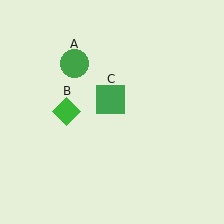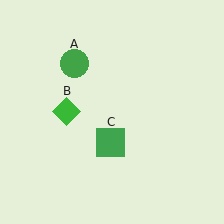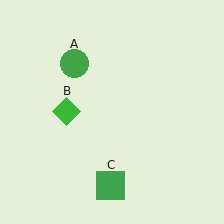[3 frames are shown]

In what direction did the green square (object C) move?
The green square (object C) moved down.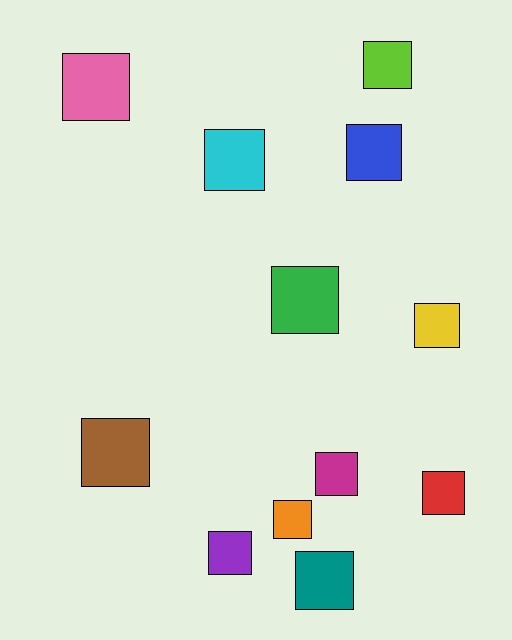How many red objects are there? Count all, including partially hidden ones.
There is 1 red object.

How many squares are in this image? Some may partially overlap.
There are 12 squares.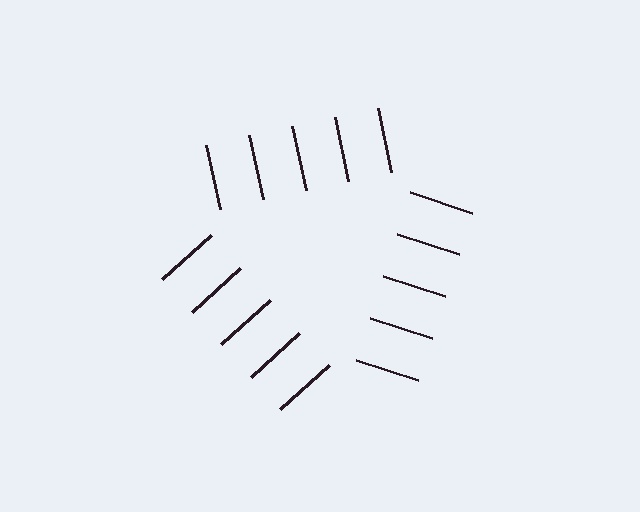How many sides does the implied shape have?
3 sides — the line-ends trace a triangle.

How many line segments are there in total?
15 — 5 along each of the 3 edges.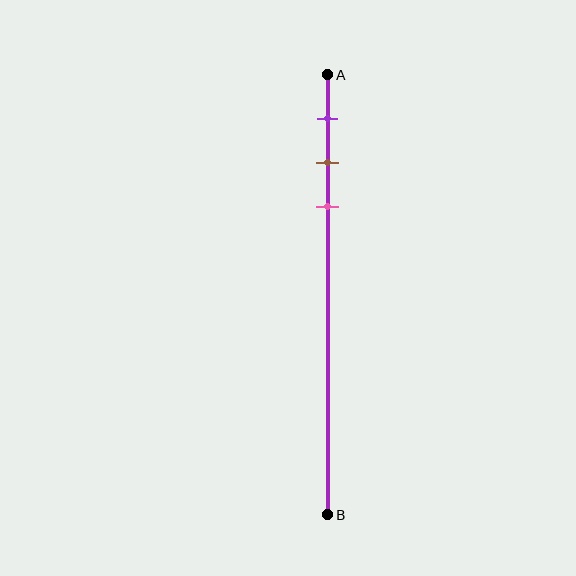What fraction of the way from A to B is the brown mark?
The brown mark is approximately 20% (0.2) of the way from A to B.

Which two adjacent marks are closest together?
The brown and pink marks are the closest adjacent pair.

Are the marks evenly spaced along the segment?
Yes, the marks are approximately evenly spaced.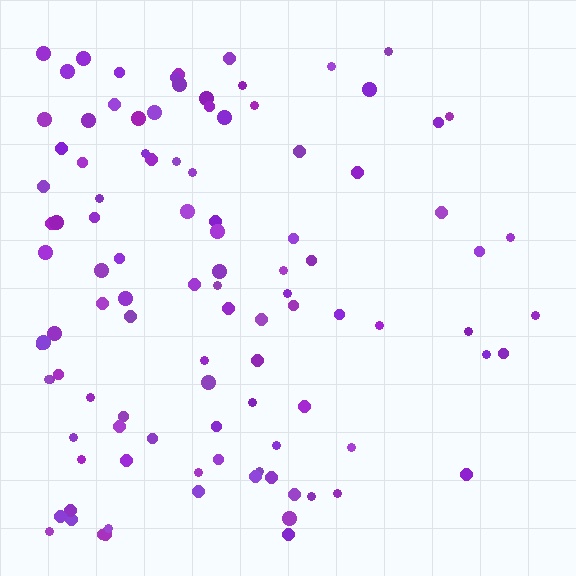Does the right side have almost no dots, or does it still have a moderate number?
Still a moderate number, just noticeably fewer than the left.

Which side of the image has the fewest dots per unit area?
The right.